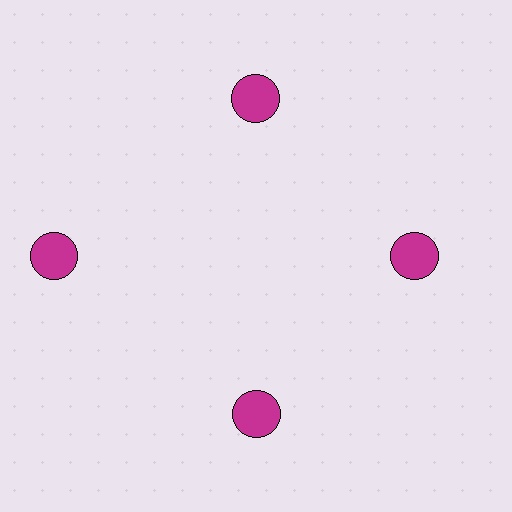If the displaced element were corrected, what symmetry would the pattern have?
It would have 4-fold rotational symmetry — the pattern would map onto itself every 90 degrees.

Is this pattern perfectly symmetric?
No. The 4 magenta circles are arranged in a ring, but one element near the 9 o'clock position is pushed outward from the center, breaking the 4-fold rotational symmetry.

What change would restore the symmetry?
The symmetry would be restored by moving it inward, back onto the ring so that all 4 circles sit at equal angles and equal distance from the center.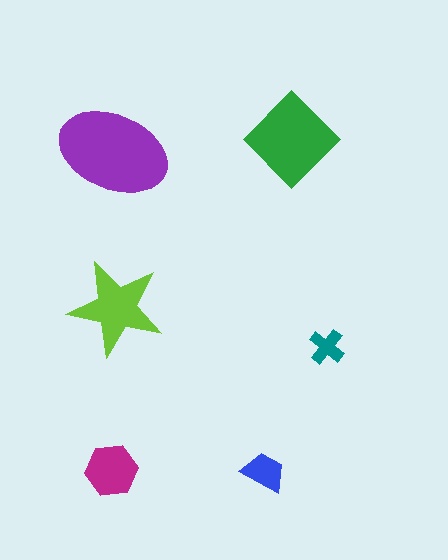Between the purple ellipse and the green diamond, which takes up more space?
The purple ellipse.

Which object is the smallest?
The teal cross.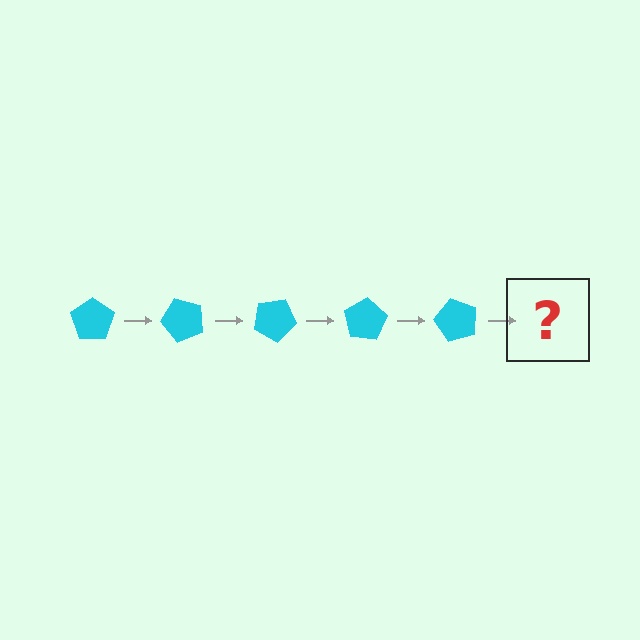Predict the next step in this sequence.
The next step is a cyan pentagon rotated 250 degrees.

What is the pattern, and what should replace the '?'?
The pattern is that the pentagon rotates 50 degrees each step. The '?' should be a cyan pentagon rotated 250 degrees.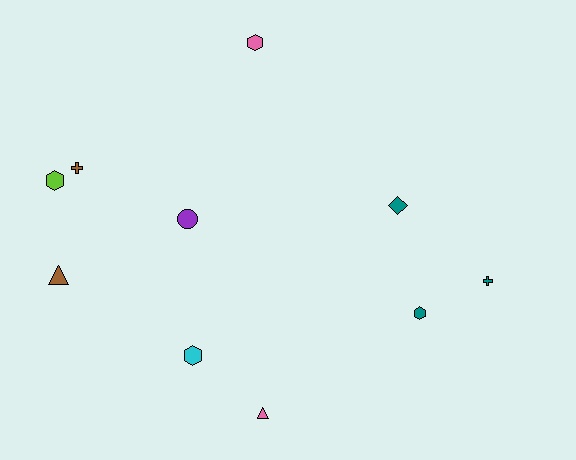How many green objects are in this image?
There are no green objects.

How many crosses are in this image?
There are 2 crosses.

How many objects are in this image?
There are 10 objects.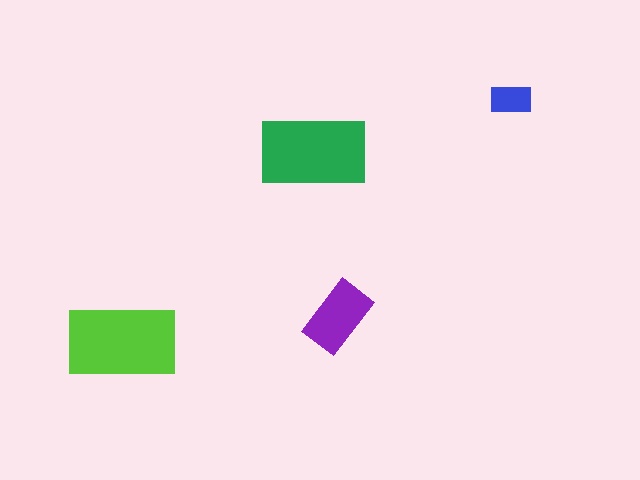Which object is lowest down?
The lime rectangle is bottommost.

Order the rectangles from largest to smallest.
the lime one, the green one, the purple one, the blue one.